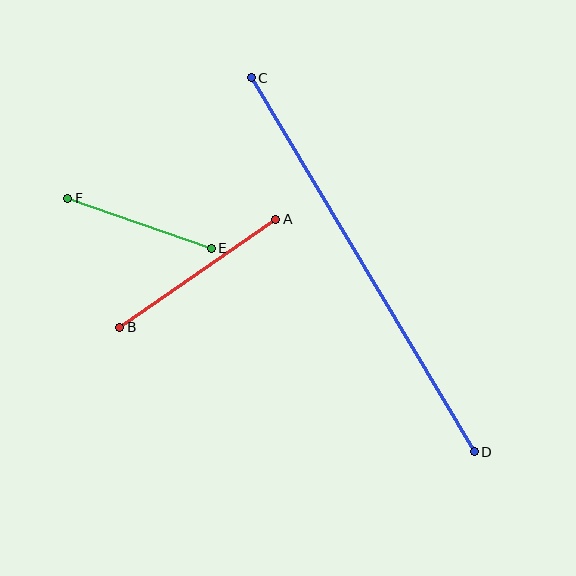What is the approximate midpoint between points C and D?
The midpoint is at approximately (363, 265) pixels.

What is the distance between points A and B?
The distance is approximately 190 pixels.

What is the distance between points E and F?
The distance is approximately 152 pixels.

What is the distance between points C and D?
The distance is approximately 435 pixels.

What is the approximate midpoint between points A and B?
The midpoint is at approximately (198, 273) pixels.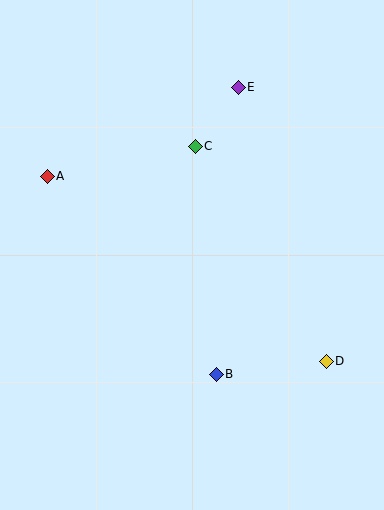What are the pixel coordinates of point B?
Point B is at (216, 374).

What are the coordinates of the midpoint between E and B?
The midpoint between E and B is at (227, 231).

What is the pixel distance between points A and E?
The distance between A and E is 211 pixels.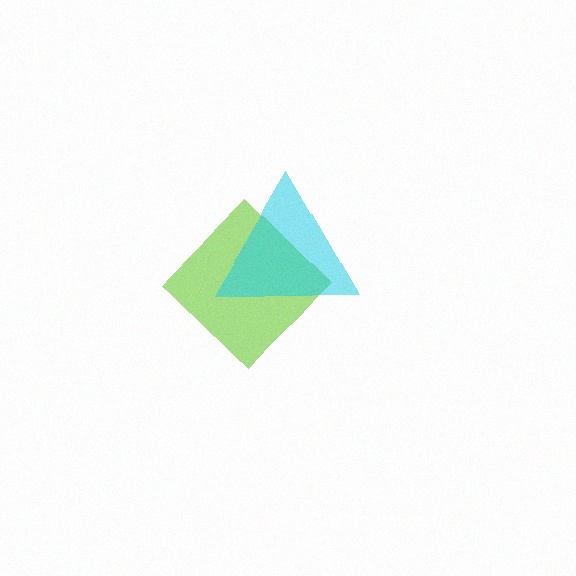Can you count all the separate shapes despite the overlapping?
Yes, there are 2 separate shapes.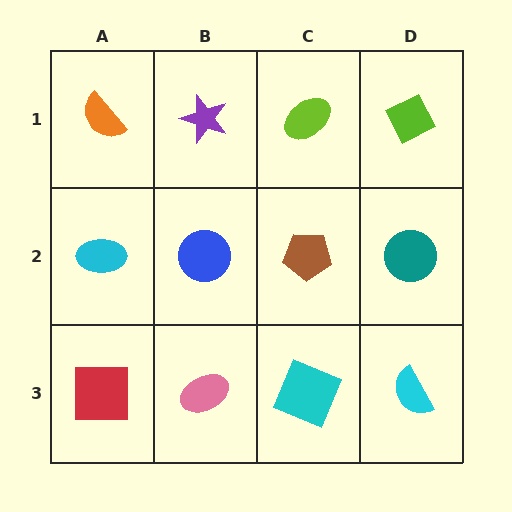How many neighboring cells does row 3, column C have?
3.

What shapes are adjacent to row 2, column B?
A purple star (row 1, column B), a pink ellipse (row 3, column B), a cyan ellipse (row 2, column A), a brown pentagon (row 2, column C).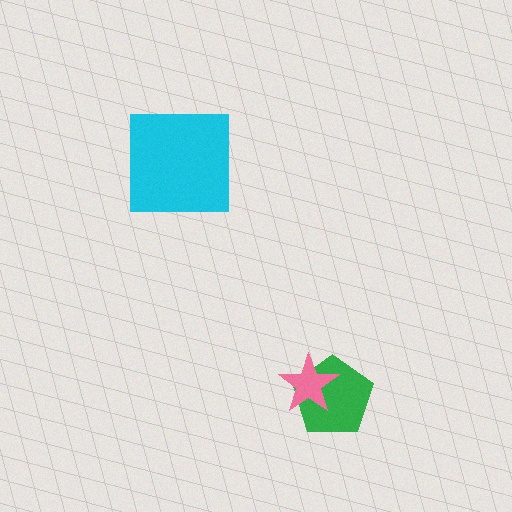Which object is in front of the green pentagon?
The pink star is in front of the green pentagon.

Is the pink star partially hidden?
No, no other shape covers it.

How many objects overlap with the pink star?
1 object overlaps with the pink star.